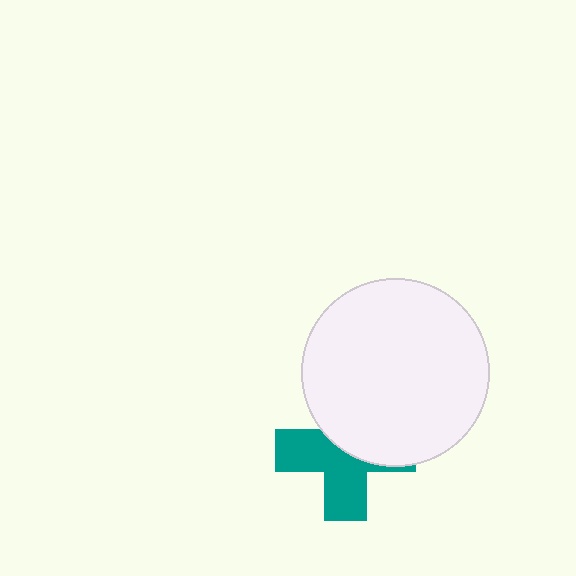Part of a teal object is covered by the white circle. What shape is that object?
It is a cross.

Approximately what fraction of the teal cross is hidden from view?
Roughly 48% of the teal cross is hidden behind the white circle.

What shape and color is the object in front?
The object in front is a white circle.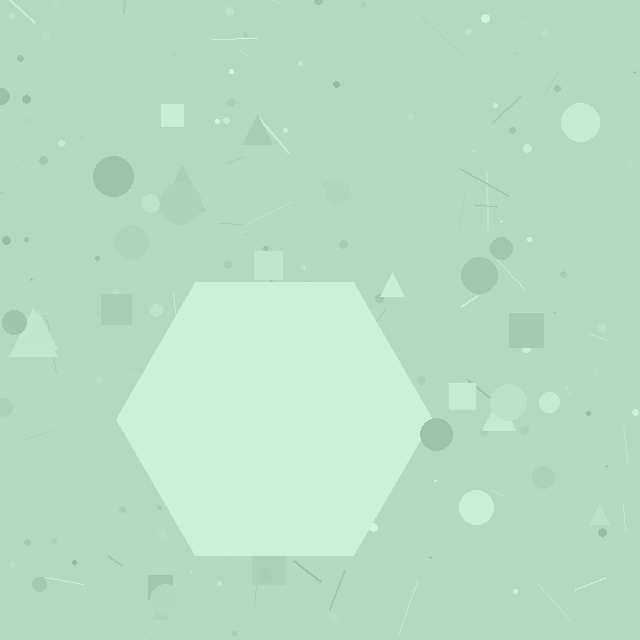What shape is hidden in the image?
A hexagon is hidden in the image.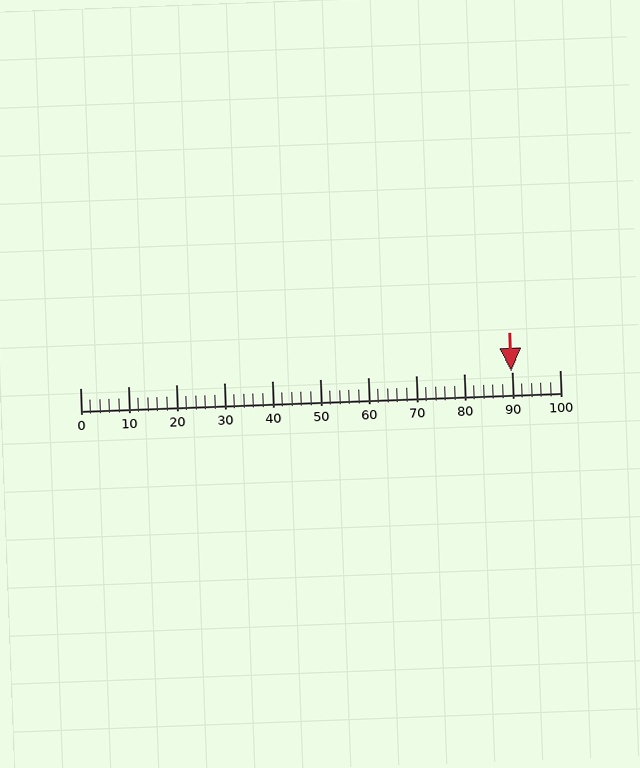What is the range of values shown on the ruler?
The ruler shows values from 0 to 100.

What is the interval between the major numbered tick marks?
The major tick marks are spaced 10 units apart.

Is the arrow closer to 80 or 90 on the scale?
The arrow is closer to 90.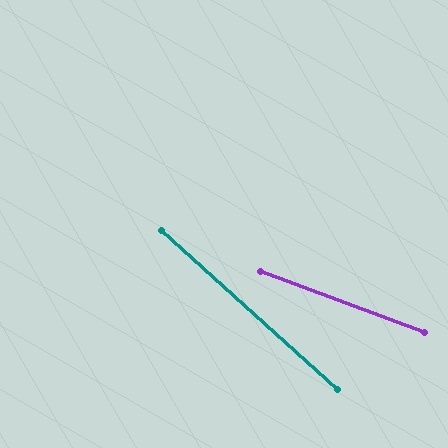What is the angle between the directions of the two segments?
Approximately 22 degrees.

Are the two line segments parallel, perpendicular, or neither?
Neither parallel nor perpendicular — they differ by about 22°.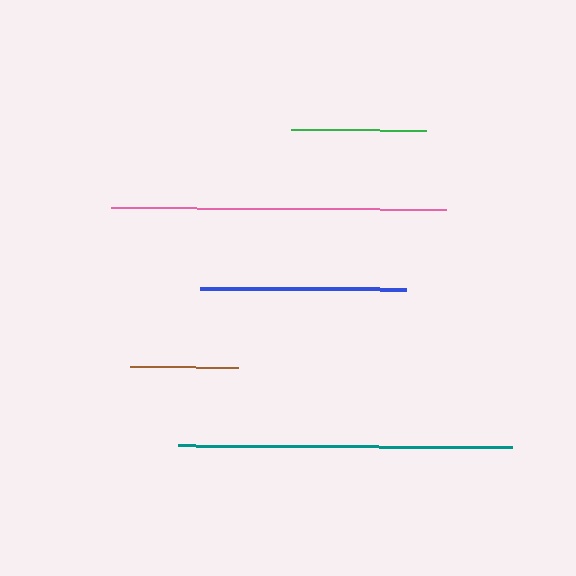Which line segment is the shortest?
The brown line is the shortest at approximately 109 pixels.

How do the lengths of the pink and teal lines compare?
The pink and teal lines are approximately the same length.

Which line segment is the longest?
The pink line is the longest at approximately 335 pixels.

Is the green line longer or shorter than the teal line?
The teal line is longer than the green line.